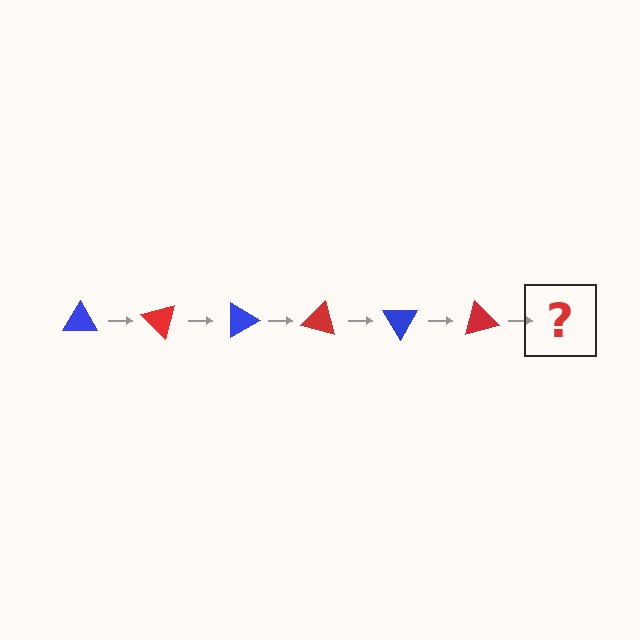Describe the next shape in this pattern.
It should be a blue triangle, rotated 270 degrees from the start.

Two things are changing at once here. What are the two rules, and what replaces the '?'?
The two rules are that it rotates 45 degrees each step and the color cycles through blue and red. The '?' should be a blue triangle, rotated 270 degrees from the start.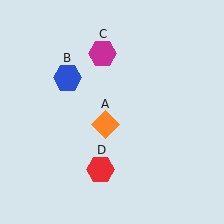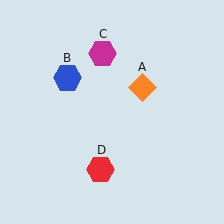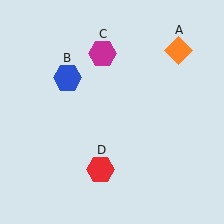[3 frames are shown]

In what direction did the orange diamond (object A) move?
The orange diamond (object A) moved up and to the right.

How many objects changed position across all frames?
1 object changed position: orange diamond (object A).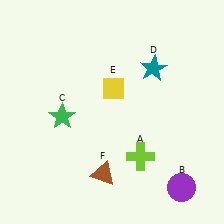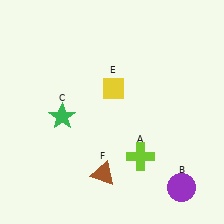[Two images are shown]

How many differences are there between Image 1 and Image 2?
There is 1 difference between the two images.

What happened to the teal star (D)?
The teal star (D) was removed in Image 2. It was in the top-right area of Image 1.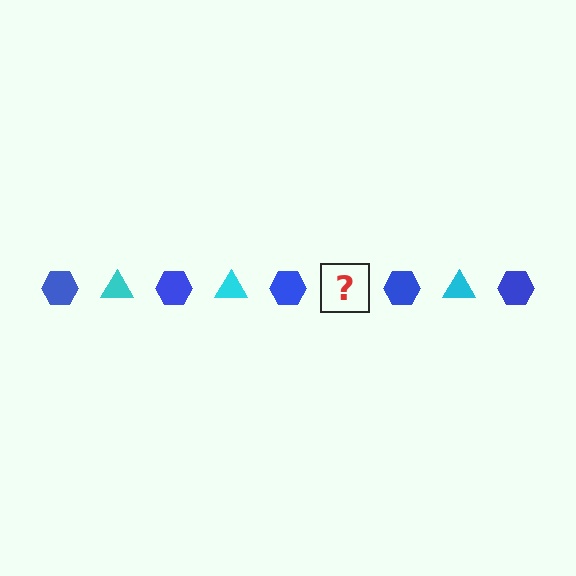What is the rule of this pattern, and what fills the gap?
The rule is that the pattern alternates between blue hexagon and cyan triangle. The gap should be filled with a cyan triangle.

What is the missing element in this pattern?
The missing element is a cyan triangle.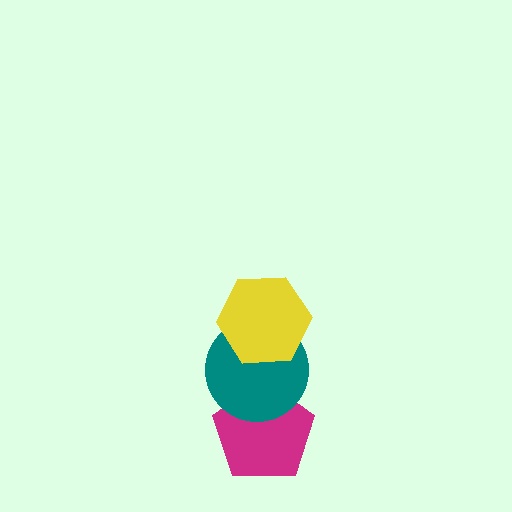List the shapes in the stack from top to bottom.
From top to bottom: the yellow hexagon, the teal circle, the magenta pentagon.